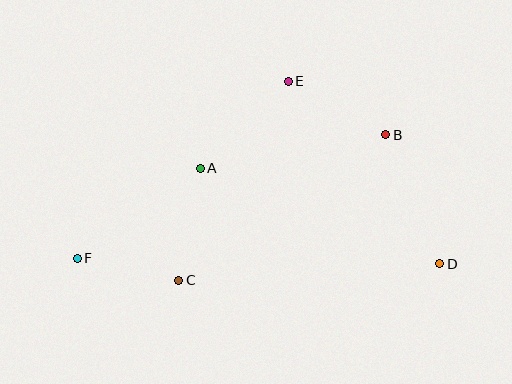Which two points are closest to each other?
Points C and F are closest to each other.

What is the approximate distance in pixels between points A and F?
The distance between A and F is approximately 152 pixels.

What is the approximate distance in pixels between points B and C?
The distance between B and C is approximately 253 pixels.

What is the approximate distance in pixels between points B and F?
The distance between B and F is approximately 332 pixels.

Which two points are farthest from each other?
Points D and F are farthest from each other.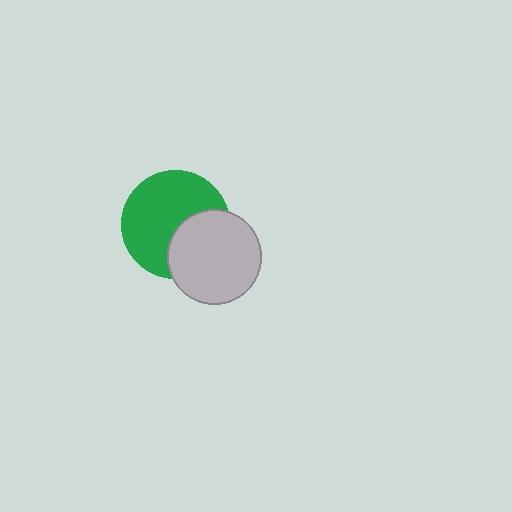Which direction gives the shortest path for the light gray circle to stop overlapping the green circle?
Moving toward the lower-right gives the shortest separation.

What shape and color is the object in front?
The object in front is a light gray circle.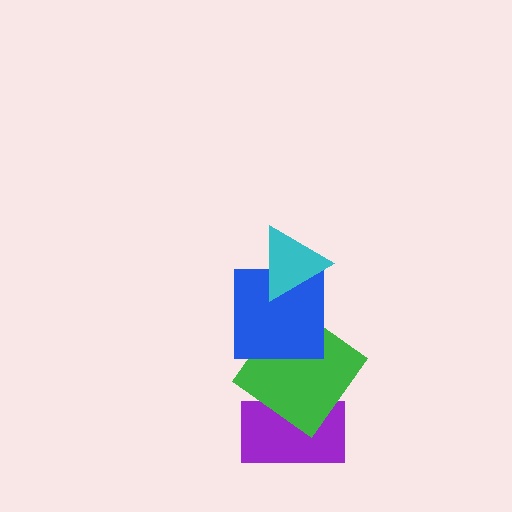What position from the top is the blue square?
The blue square is 2nd from the top.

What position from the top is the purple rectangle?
The purple rectangle is 4th from the top.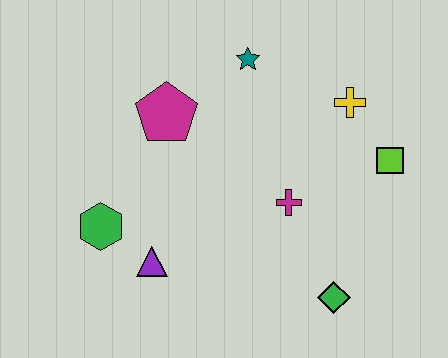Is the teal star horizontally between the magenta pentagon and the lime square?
Yes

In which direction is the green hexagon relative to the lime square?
The green hexagon is to the left of the lime square.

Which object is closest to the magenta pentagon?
The teal star is closest to the magenta pentagon.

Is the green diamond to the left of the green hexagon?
No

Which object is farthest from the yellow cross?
The green hexagon is farthest from the yellow cross.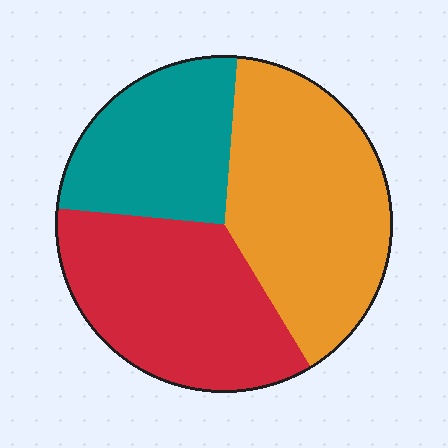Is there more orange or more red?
Orange.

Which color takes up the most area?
Orange, at roughly 40%.